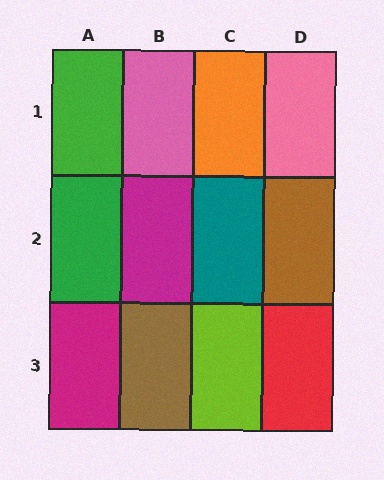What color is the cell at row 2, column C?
Teal.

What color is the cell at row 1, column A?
Green.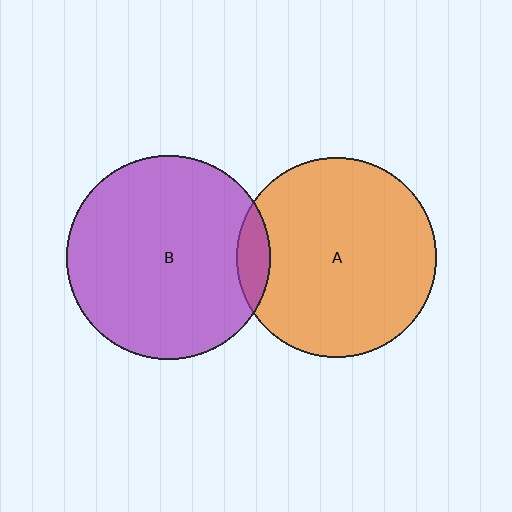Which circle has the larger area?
Circle B (purple).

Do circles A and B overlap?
Yes.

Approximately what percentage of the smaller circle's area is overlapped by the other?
Approximately 10%.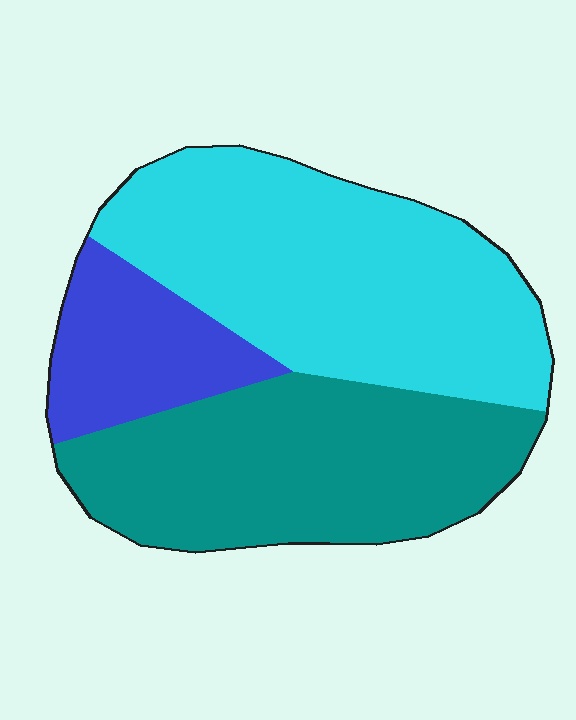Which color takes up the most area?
Cyan, at roughly 45%.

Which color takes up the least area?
Blue, at roughly 15%.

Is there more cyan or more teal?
Cyan.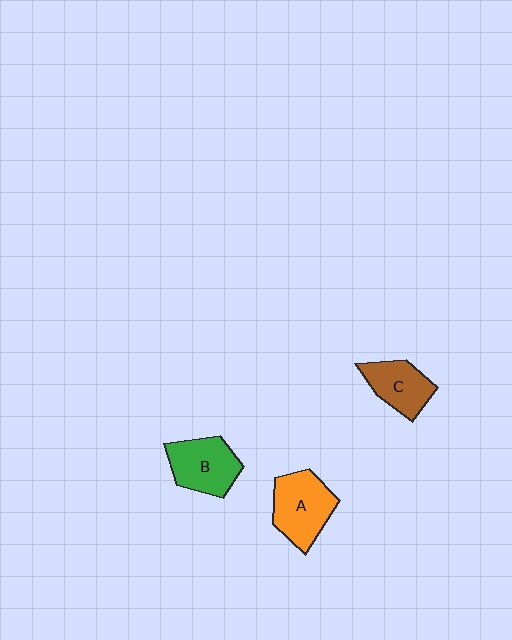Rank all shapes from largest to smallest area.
From largest to smallest: A (orange), B (green), C (brown).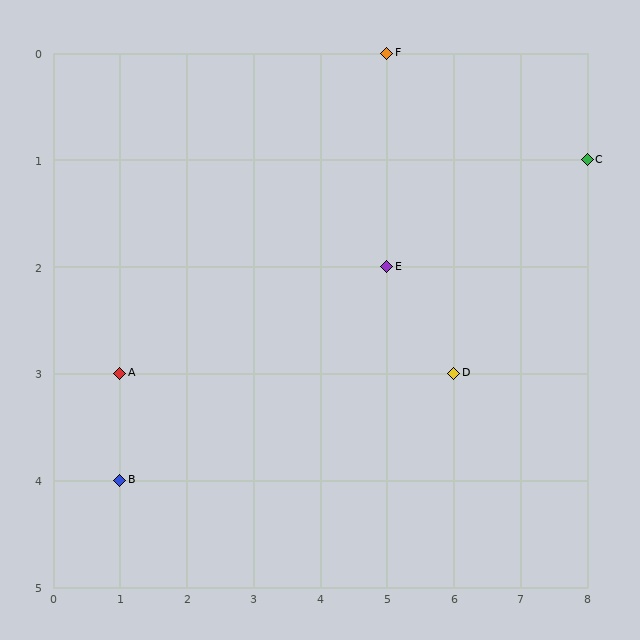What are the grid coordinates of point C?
Point C is at grid coordinates (8, 1).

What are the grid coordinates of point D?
Point D is at grid coordinates (6, 3).